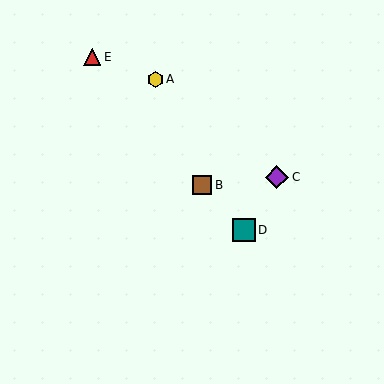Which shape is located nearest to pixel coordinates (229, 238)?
The teal square (labeled D) at (244, 230) is nearest to that location.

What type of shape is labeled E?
Shape E is a red triangle.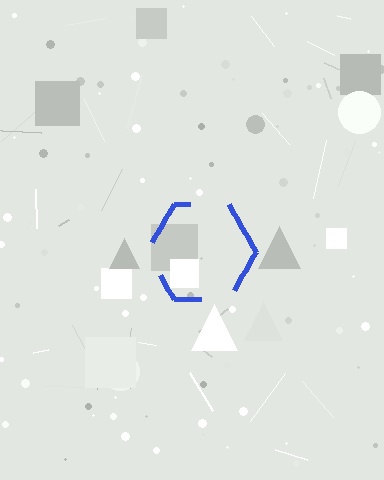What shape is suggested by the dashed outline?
The dashed outline suggests a hexagon.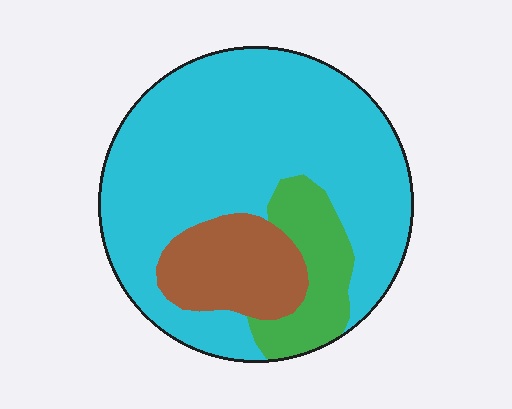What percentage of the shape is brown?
Brown covers around 15% of the shape.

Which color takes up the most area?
Cyan, at roughly 70%.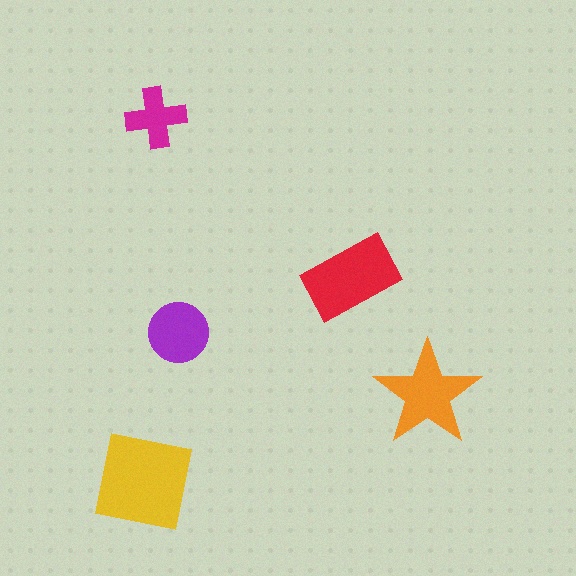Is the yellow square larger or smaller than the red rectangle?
Larger.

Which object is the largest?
The yellow square.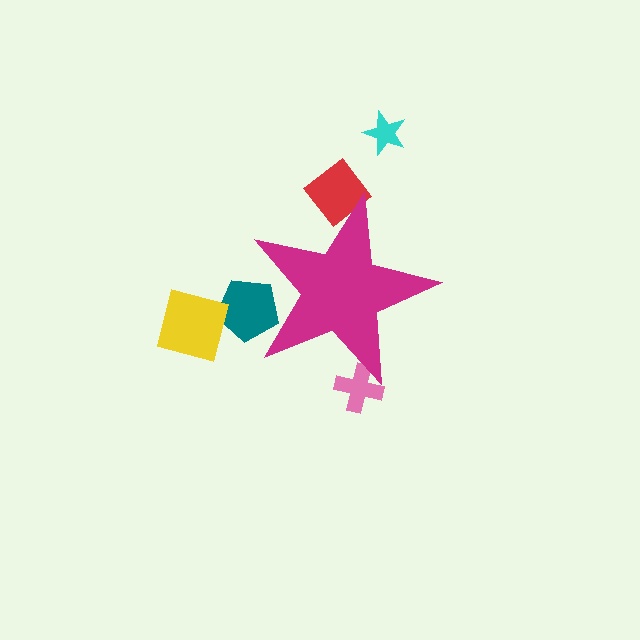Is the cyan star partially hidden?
No, the cyan star is fully visible.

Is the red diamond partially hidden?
Yes, the red diamond is partially hidden behind the magenta star.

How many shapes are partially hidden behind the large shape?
3 shapes are partially hidden.